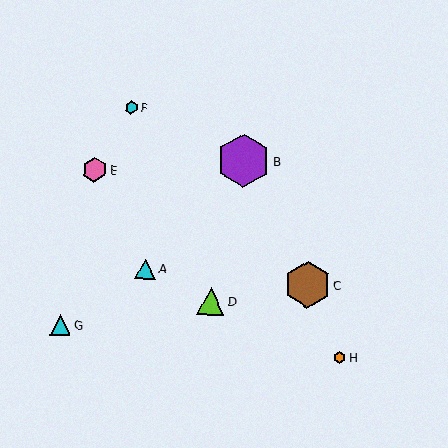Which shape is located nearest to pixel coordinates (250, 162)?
The purple hexagon (labeled B) at (243, 161) is nearest to that location.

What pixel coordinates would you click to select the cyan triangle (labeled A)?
Click at (145, 269) to select the cyan triangle A.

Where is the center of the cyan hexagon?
The center of the cyan hexagon is at (131, 108).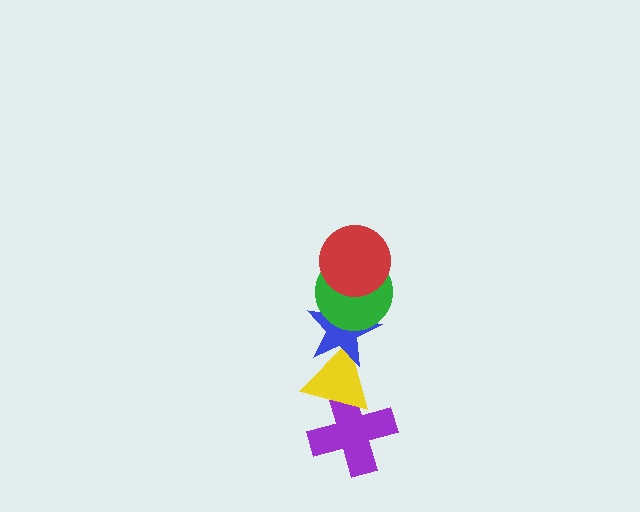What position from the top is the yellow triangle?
The yellow triangle is 4th from the top.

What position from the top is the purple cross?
The purple cross is 5th from the top.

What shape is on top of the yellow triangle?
The blue star is on top of the yellow triangle.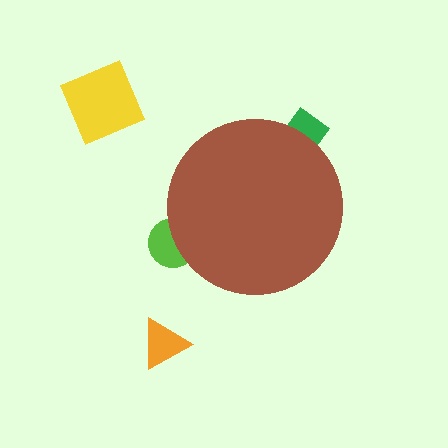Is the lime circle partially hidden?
Yes, the lime circle is partially hidden behind the brown circle.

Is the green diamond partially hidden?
Yes, the green diamond is partially hidden behind the brown circle.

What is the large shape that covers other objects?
A brown circle.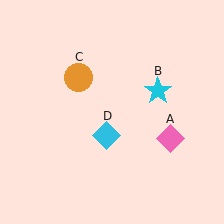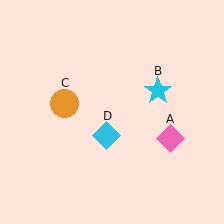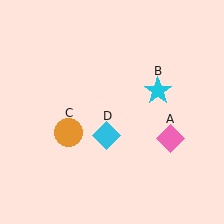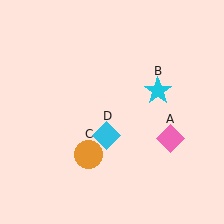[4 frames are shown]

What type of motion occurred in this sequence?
The orange circle (object C) rotated counterclockwise around the center of the scene.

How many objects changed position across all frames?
1 object changed position: orange circle (object C).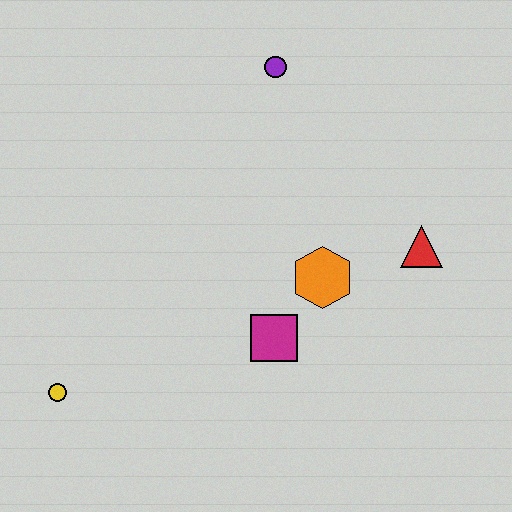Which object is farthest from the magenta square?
The purple circle is farthest from the magenta square.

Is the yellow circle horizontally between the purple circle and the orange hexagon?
No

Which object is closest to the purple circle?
The orange hexagon is closest to the purple circle.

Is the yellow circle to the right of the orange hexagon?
No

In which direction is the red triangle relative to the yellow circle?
The red triangle is to the right of the yellow circle.